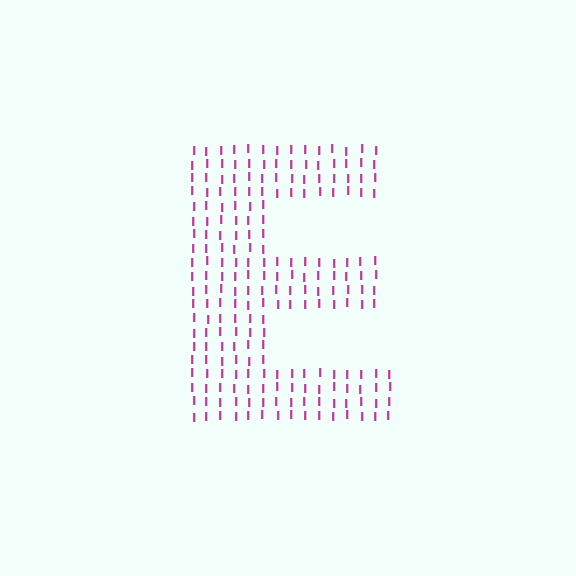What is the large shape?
The large shape is the letter E.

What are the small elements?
The small elements are letter I's.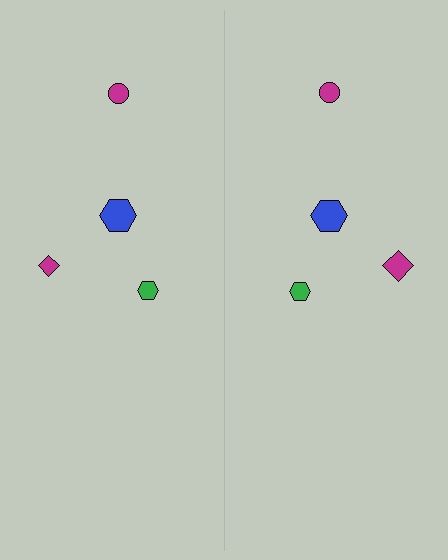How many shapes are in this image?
There are 8 shapes in this image.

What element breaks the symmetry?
The magenta diamond on the right side has a different size than its mirror counterpart.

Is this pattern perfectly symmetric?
No, the pattern is not perfectly symmetric. The magenta diamond on the right side has a different size than its mirror counterpart.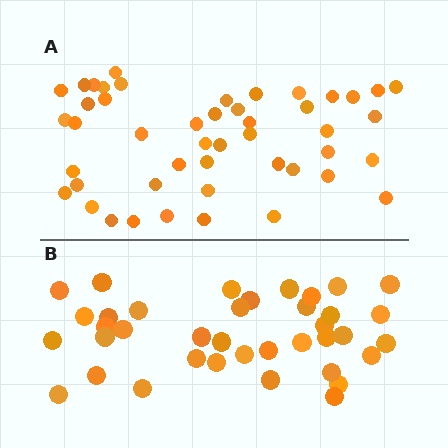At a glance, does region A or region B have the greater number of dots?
Region A (the top region) has more dots.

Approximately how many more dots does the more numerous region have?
Region A has roughly 8 or so more dots than region B.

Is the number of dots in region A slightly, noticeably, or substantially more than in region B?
Region A has only slightly more — the two regions are fairly close. The ratio is roughly 1.2 to 1.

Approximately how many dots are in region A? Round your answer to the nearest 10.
About 50 dots. (The exact count is 47, which rounds to 50.)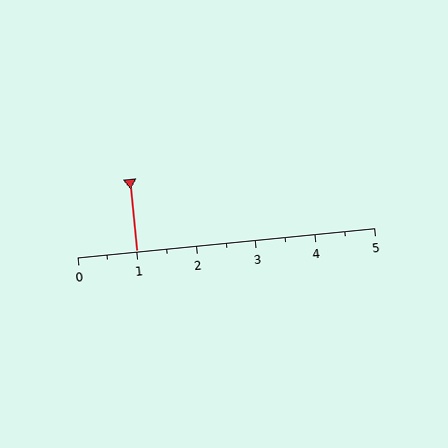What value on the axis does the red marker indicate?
The marker indicates approximately 1.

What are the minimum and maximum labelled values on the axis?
The axis runs from 0 to 5.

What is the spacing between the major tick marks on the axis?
The major ticks are spaced 1 apart.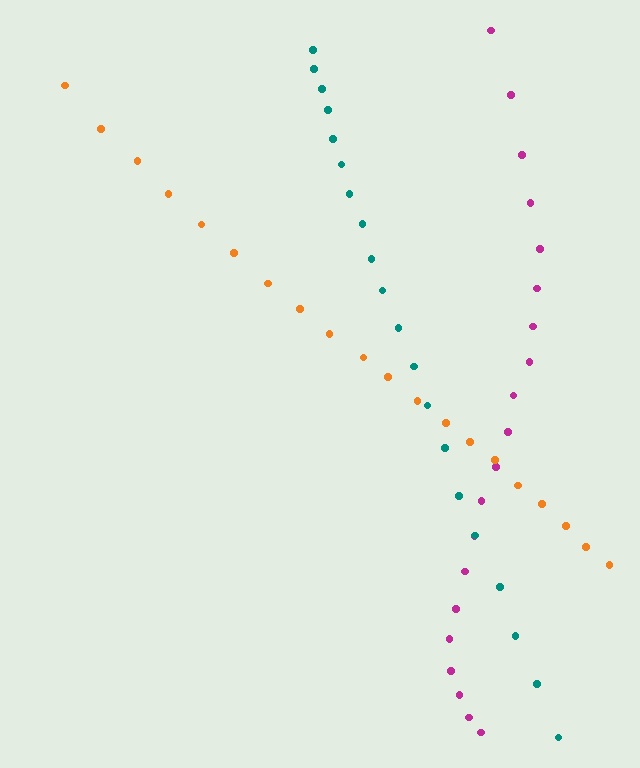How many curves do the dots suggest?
There are 3 distinct paths.